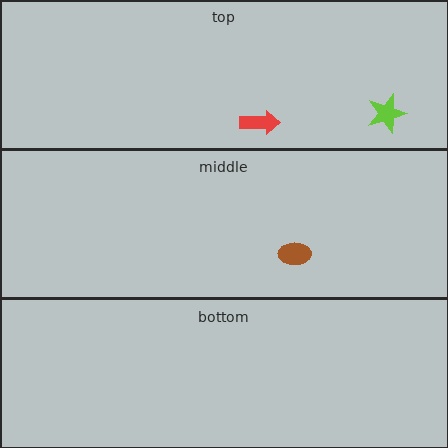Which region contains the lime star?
The top region.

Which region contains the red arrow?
The top region.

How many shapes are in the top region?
2.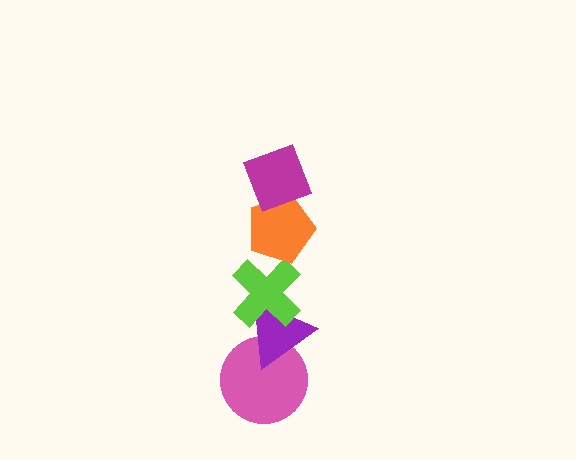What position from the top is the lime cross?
The lime cross is 3rd from the top.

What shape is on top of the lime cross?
The orange pentagon is on top of the lime cross.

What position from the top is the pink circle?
The pink circle is 5th from the top.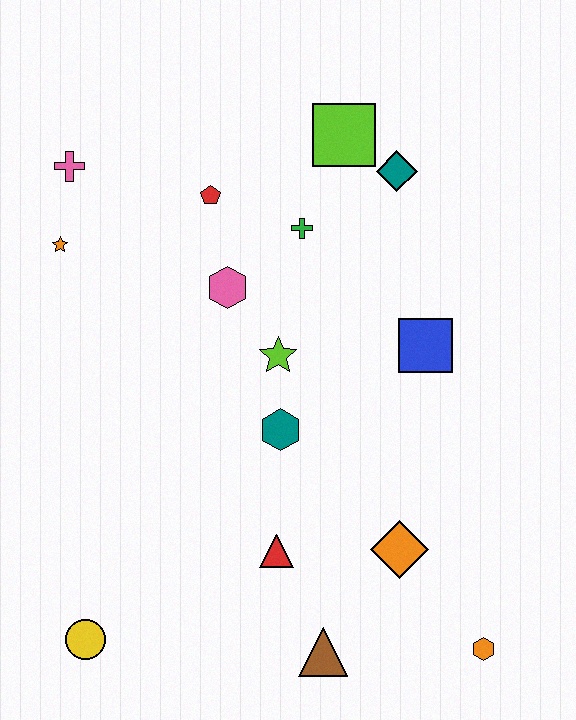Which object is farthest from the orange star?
The orange hexagon is farthest from the orange star.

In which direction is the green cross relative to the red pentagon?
The green cross is to the right of the red pentagon.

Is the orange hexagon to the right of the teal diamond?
Yes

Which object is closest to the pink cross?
The orange star is closest to the pink cross.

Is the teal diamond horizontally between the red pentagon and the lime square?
No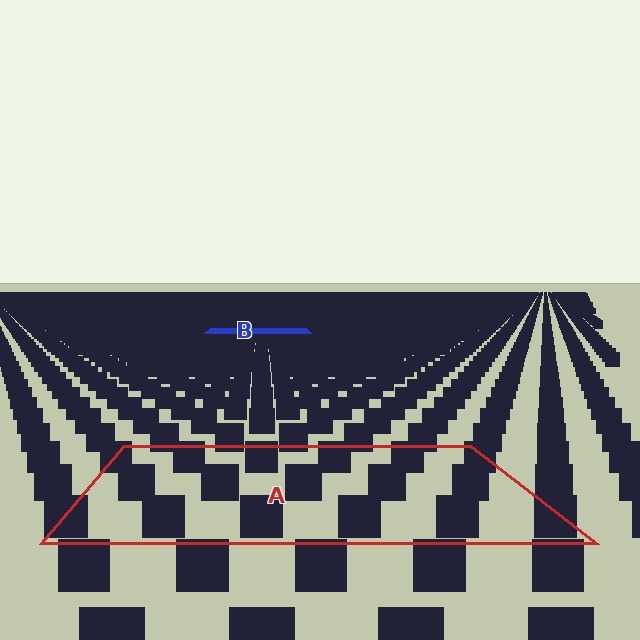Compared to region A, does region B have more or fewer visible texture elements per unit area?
Region B has more texture elements per unit area — they are packed more densely because it is farther away.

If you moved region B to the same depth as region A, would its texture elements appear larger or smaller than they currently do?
They would appear larger. At a closer depth, the same texture elements are projected at a bigger on-screen size.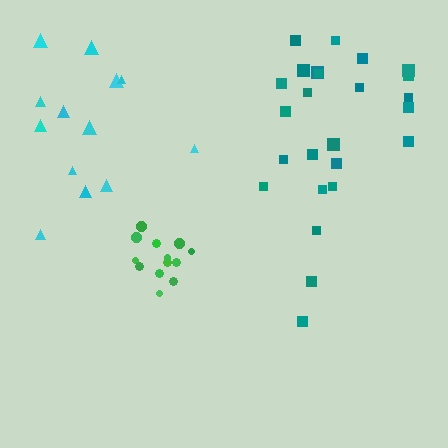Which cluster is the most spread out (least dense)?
Cyan.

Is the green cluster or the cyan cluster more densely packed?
Green.